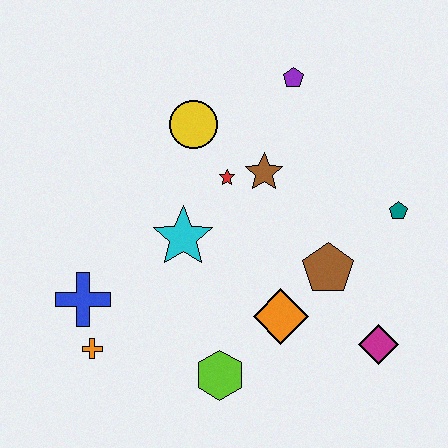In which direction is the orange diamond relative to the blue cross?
The orange diamond is to the right of the blue cross.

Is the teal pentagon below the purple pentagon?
Yes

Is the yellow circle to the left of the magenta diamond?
Yes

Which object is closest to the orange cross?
The blue cross is closest to the orange cross.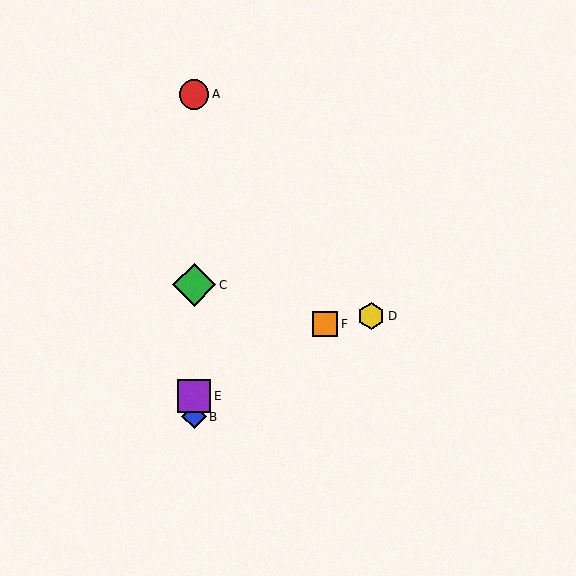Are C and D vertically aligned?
No, C is at x≈194 and D is at x≈371.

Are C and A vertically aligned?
Yes, both are at x≈194.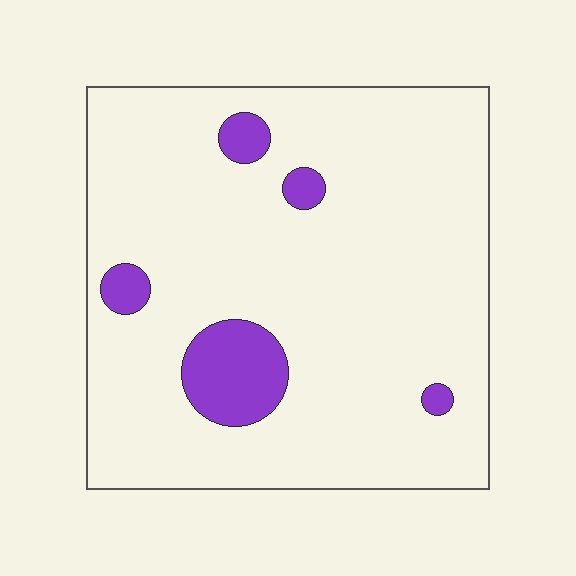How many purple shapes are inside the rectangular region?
5.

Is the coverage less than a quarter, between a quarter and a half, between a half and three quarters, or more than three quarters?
Less than a quarter.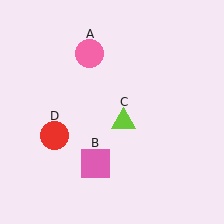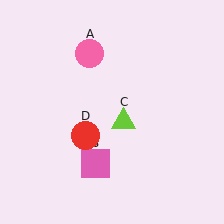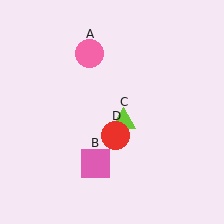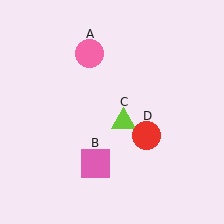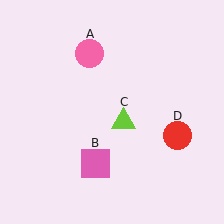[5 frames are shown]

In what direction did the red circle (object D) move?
The red circle (object D) moved right.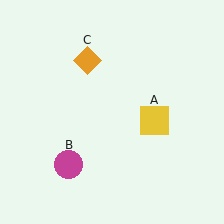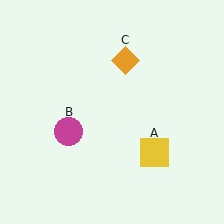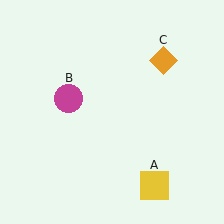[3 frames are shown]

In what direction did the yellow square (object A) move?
The yellow square (object A) moved down.